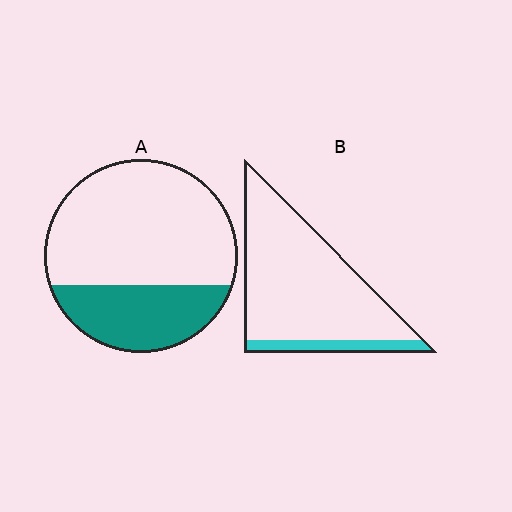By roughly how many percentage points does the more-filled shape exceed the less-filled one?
By roughly 20 percentage points (A over B).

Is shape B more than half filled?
No.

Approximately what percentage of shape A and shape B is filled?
A is approximately 30% and B is approximately 15%.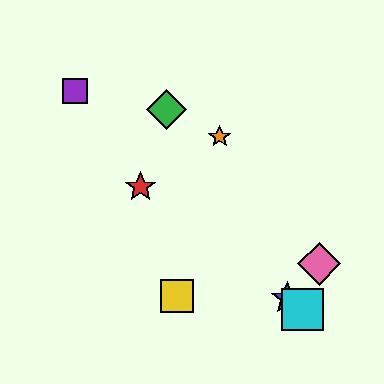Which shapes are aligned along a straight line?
The red star, the blue star, the cyan square are aligned along a straight line.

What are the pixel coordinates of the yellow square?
The yellow square is at (177, 296).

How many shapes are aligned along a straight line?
3 shapes (the red star, the blue star, the cyan square) are aligned along a straight line.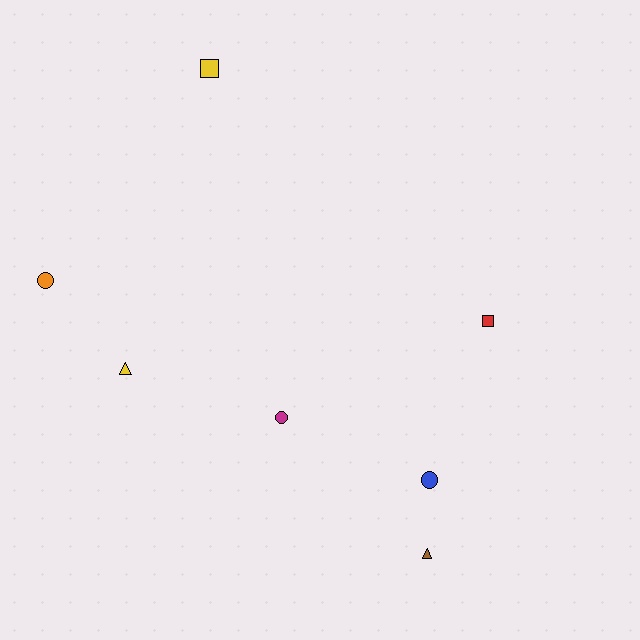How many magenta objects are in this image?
There is 1 magenta object.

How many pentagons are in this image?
There are no pentagons.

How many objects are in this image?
There are 7 objects.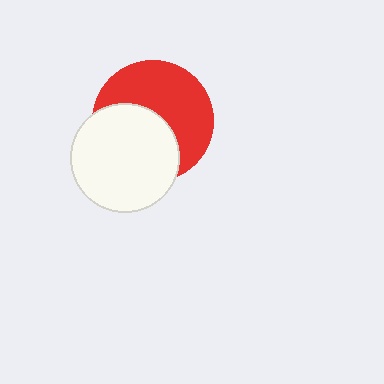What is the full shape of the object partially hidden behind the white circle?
The partially hidden object is a red circle.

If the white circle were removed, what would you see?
You would see the complete red circle.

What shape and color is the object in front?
The object in front is a white circle.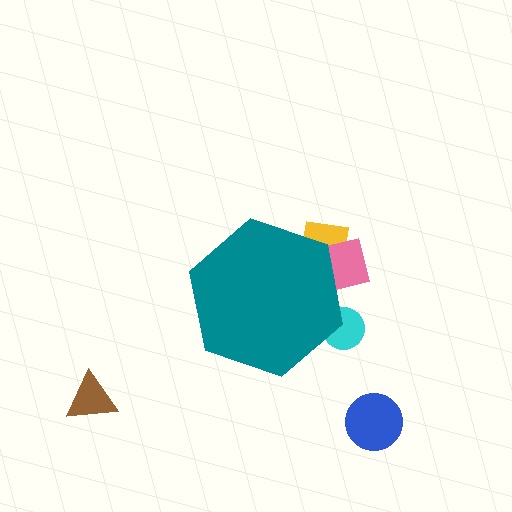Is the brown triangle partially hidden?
No, the brown triangle is fully visible.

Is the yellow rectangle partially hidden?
Yes, the yellow rectangle is partially hidden behind the teal hexagon.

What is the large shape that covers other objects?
A teal hexagon.